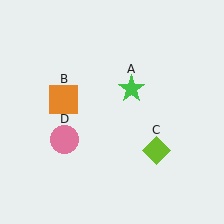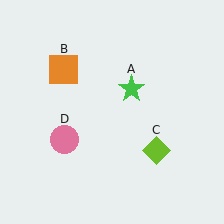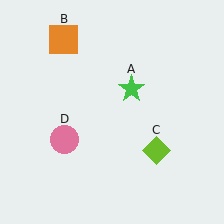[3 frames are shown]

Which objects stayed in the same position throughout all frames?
Green star (object A) and lime diamond (object C) and pink circle (object D) remained stationary.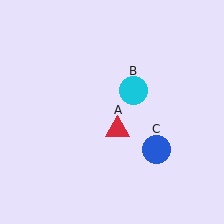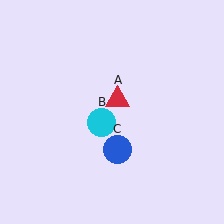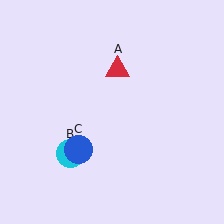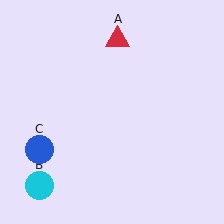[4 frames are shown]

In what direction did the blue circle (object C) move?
The blue circle (object C) moved left.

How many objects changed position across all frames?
3 objects changed position: red triangle (object A), cyan circle (object B), blue circle (object C).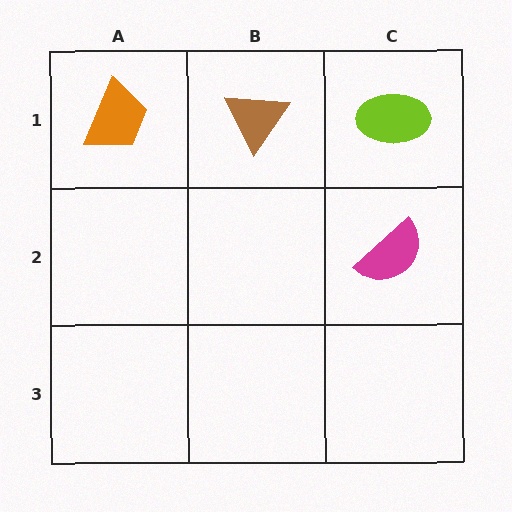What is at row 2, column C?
A magenta semicircle.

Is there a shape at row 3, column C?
No, that cell is empty.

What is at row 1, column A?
An orange trapezoid.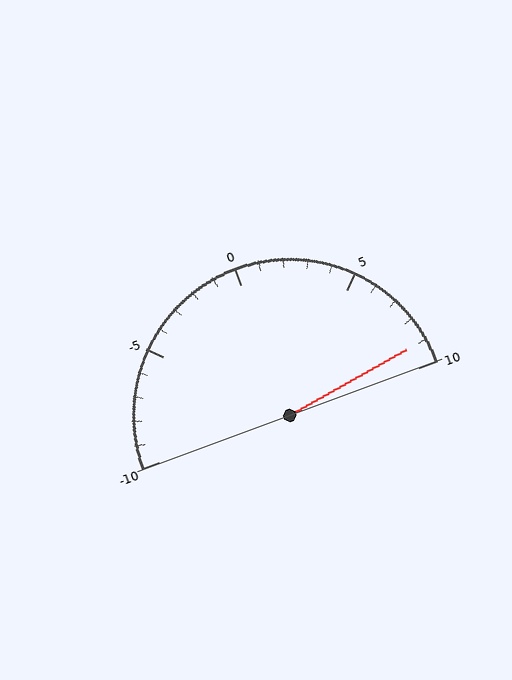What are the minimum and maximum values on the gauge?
The gauge ranges from -10 to 10.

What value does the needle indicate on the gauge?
The needle indicates approximately 9.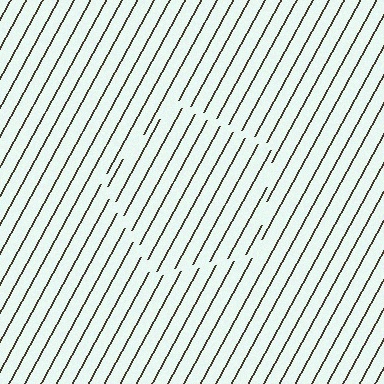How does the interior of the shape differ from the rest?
The interior of the shape contains the same grating, shifted by half a period — the contour is defined by the phase discontinuity where line-ends from the inner and outer gratings abut.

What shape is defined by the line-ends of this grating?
An illusory pentagon. The interior of the shape contains the same grating, shifted by half a period — the contour is defined by the phase discontinuity where line-ends from the inner and outer gratings abut.